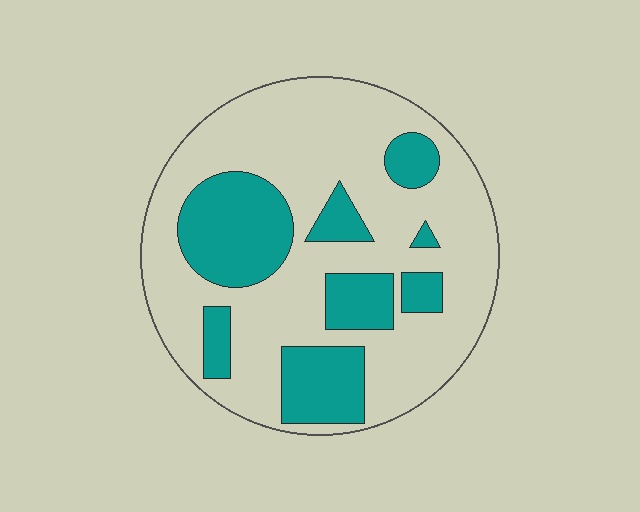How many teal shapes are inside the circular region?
8.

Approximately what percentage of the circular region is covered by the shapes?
Approximately 30%.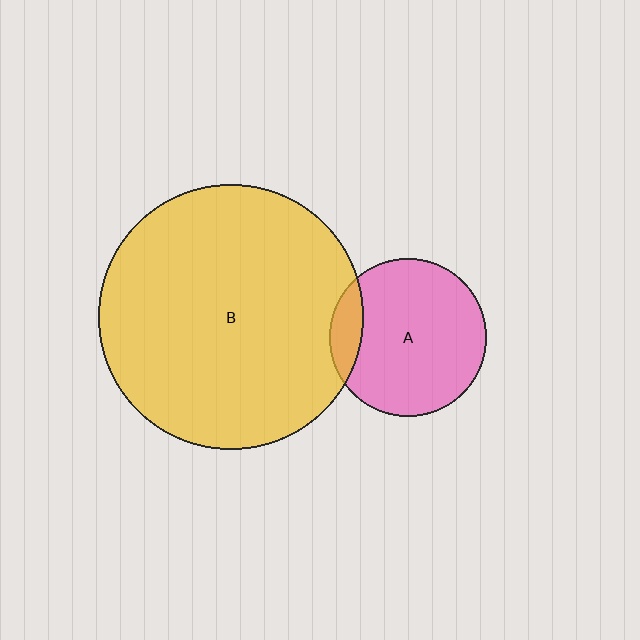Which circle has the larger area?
Circle B (yellow).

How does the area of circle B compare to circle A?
Approximately 2.8 times.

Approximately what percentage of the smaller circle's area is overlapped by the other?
Approximately 15%.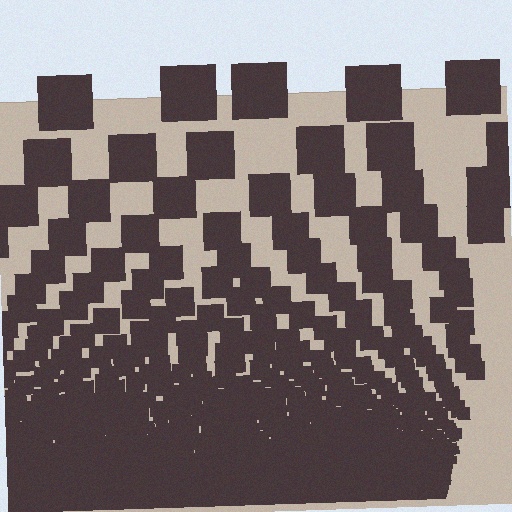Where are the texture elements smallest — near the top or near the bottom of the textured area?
Near the bottom.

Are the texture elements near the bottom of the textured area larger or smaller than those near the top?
Smaller. The gradient is inverted — elements near the bottom are smaller and denser.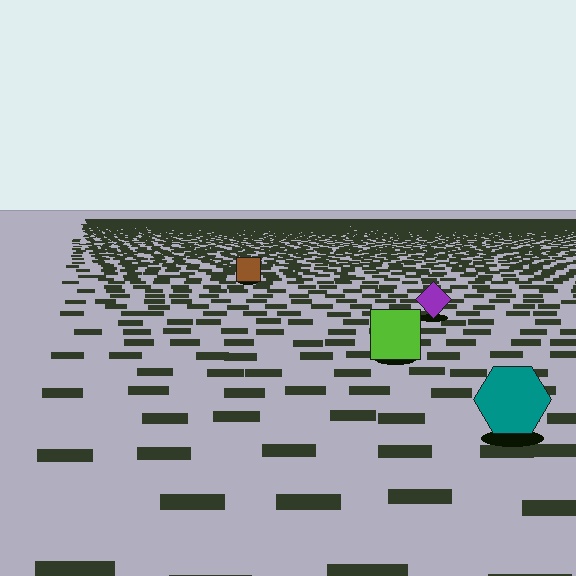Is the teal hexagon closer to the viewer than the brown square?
Yes. The teal hexagon is closer — you can tell from the texture gradient: the ground texture is coarser near it.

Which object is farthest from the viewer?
The brown square is farthest from the viewer. It appears smaller and the ground texture around it is denser.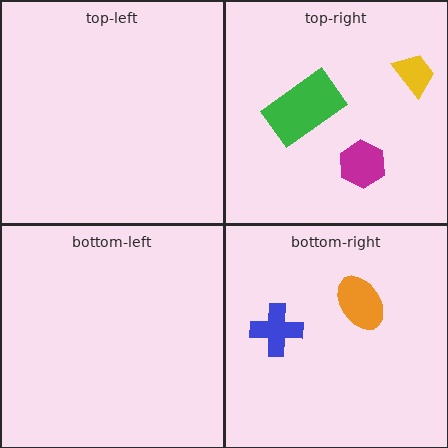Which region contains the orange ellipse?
The bottom-right region.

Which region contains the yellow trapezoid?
The top-right region.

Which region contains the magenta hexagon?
The top-right region.